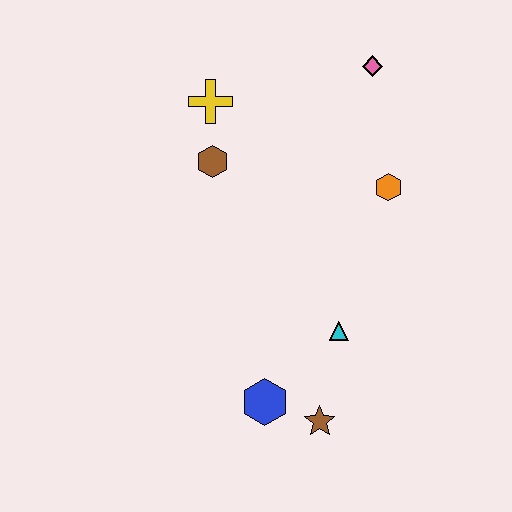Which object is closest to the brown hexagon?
The yellow cross is closest to the brown hexagon.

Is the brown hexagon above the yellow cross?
No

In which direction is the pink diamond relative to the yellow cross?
The pink diamond is to the right of the yellow cross.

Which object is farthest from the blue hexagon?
The pink diamond is farthest from the blue hexagon.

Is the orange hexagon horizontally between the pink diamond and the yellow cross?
No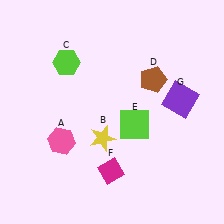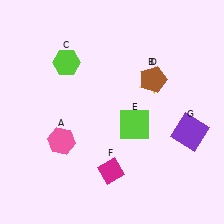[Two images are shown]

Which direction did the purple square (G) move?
The purple square (G) moved down.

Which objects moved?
The objects that moved are: the yellow star (B), the purple square (G).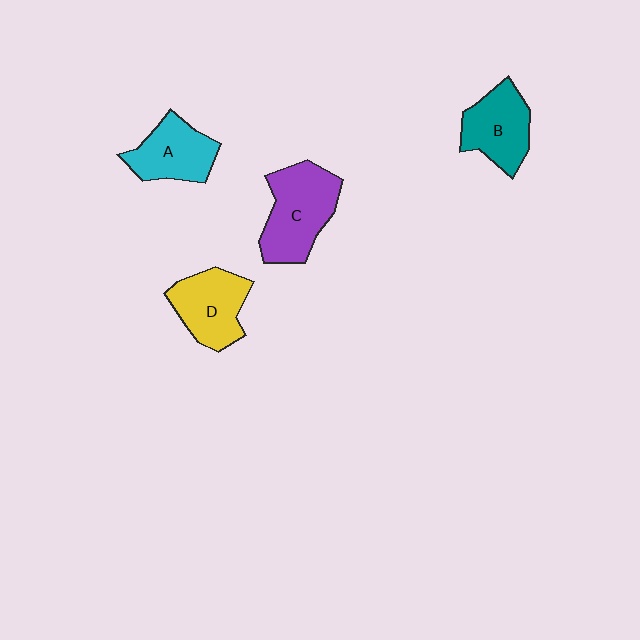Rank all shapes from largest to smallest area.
From largest to smallest: C (purple), D (yellow), B (teal), A (cyan).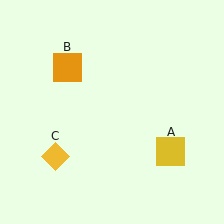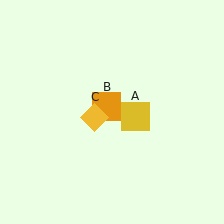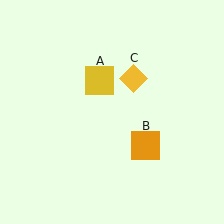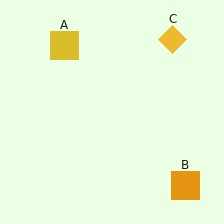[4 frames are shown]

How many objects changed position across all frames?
3 objects changed position: yellow square (object A), orange square (object B), yellow diamond (object C).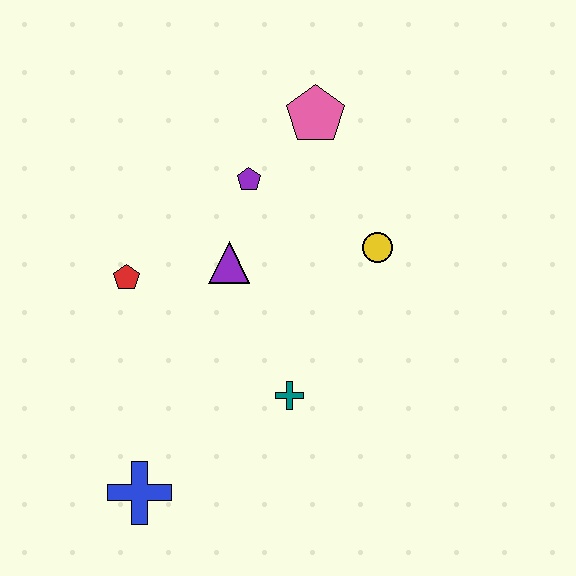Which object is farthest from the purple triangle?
The blue cross is farthest from the purple triangle.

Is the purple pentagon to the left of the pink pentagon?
Yes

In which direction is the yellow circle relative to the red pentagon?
The yellow circle is to the right of the red pentagon.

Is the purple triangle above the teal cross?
Yes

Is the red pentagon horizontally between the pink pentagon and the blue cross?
No